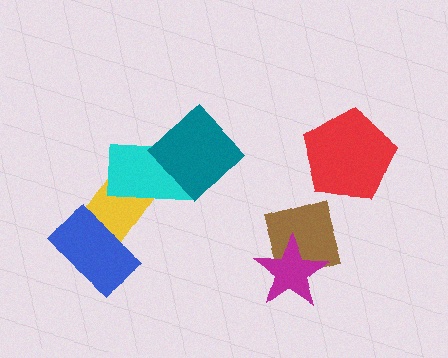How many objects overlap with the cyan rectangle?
2 objects overlap with the cyan rectangle.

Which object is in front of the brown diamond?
The magenta star is in front of the brown diamond.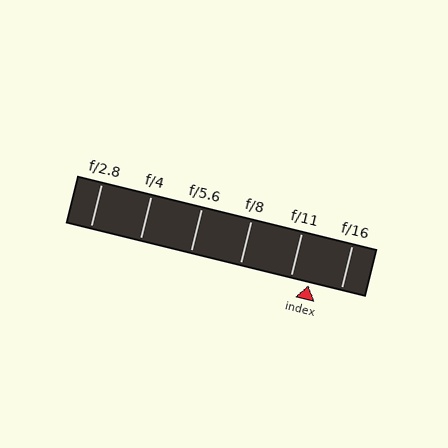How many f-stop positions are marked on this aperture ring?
There are 6 f-stop positions marked.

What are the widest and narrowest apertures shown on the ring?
The widest aperture shown is f/2.8 and the narrowest is f/16.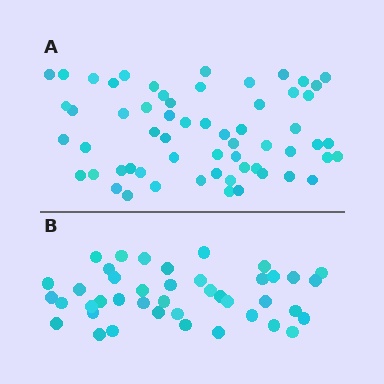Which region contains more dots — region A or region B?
Region A (the top region) has more dots.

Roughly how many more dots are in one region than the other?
Region A has approximately 20 more dots than region B.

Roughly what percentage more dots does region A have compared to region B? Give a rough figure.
About 45% more.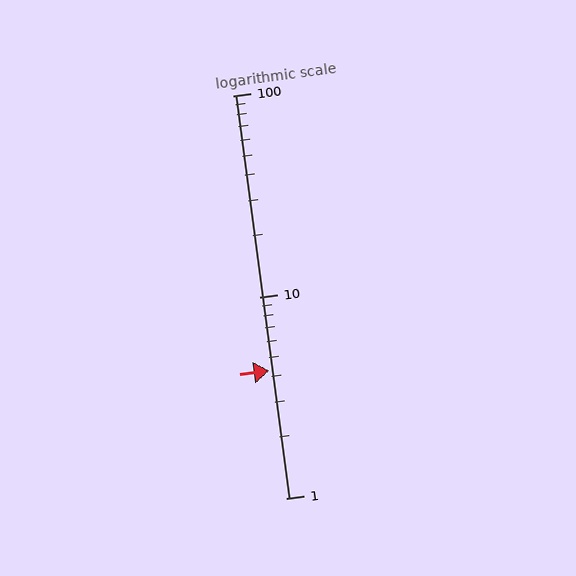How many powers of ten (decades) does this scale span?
The scale spans 2 decades, from 1 to 100.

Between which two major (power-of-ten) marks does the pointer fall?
The pointer is between 1 and 10.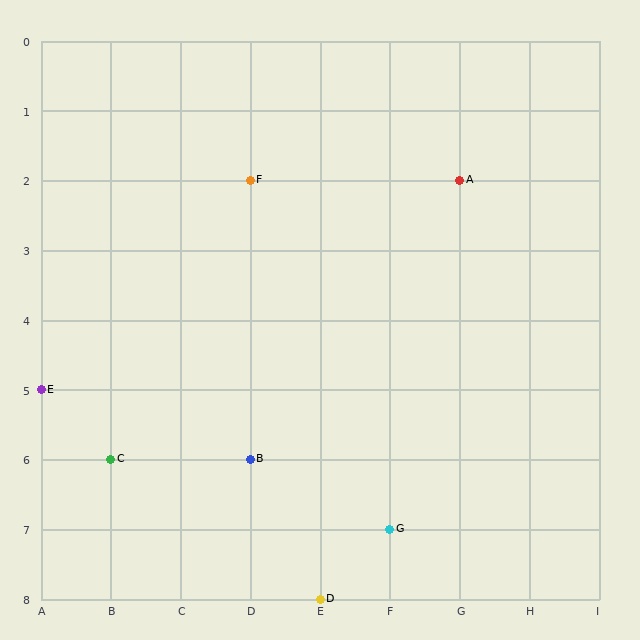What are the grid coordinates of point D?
Point D is at grid coordinates (E, 8).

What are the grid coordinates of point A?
Point A is at grid coordinates (G, 2).